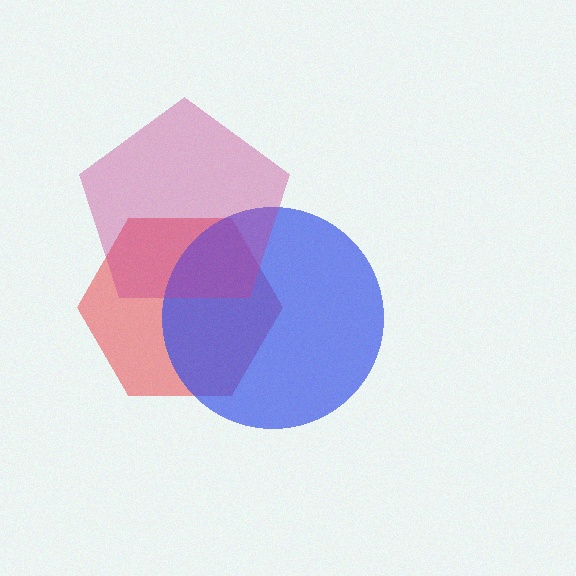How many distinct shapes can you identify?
There are 3 distinct shapes: a red hexagon, a blue circle, a magenta pentagon.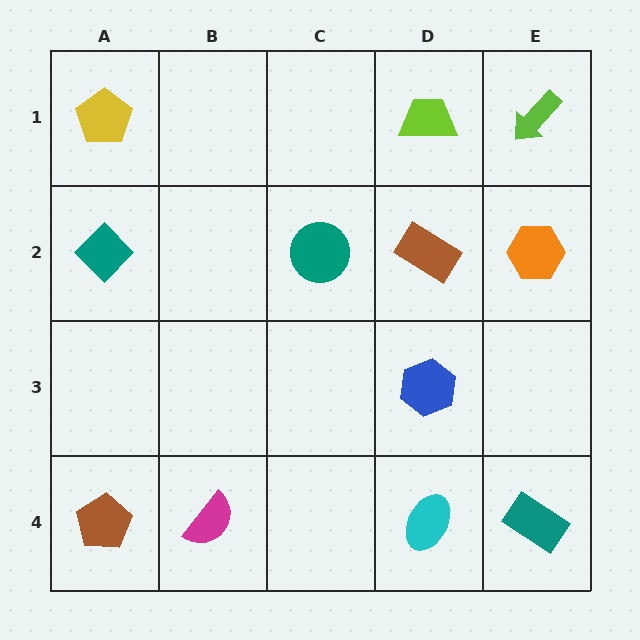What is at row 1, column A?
A yellow pentagon.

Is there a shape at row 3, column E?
No, that cell is empty.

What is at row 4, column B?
A magenta semicircle.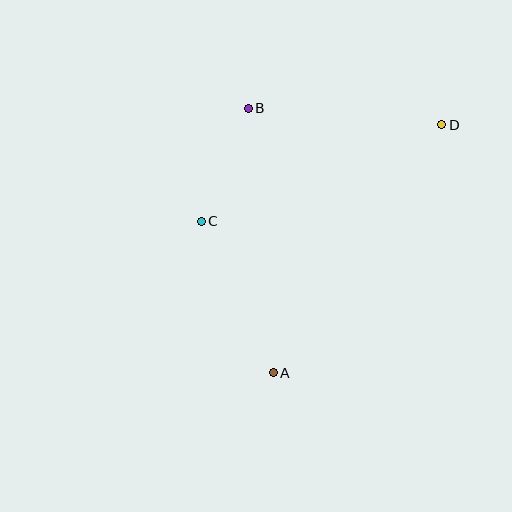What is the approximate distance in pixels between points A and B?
The distance between A and B is approximately 266 pixels.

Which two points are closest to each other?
Points B and C are closest to each other.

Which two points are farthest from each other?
Points A and D are farthest from each other.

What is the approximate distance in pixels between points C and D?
The distance between C and D is approximately 259 pixels.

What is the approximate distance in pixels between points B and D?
The distance between B and D is approximately 195 pixels.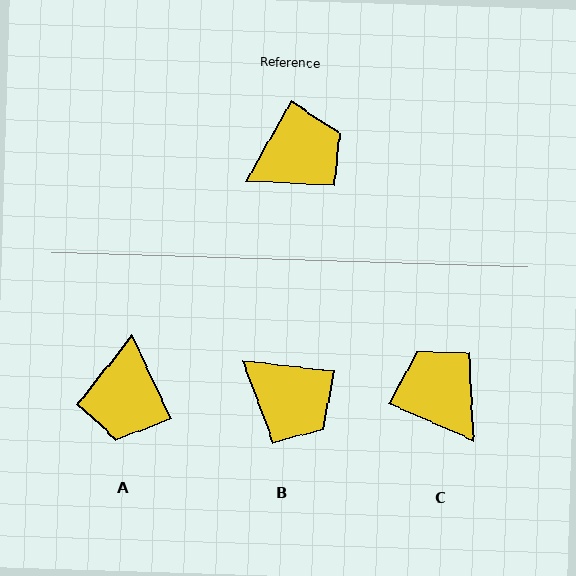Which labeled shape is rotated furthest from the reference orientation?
A, about 126 degrees away.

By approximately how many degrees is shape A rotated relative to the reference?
Approximately 126 degrees clockwise.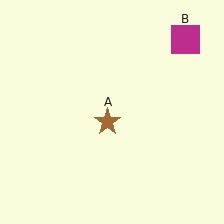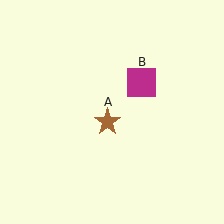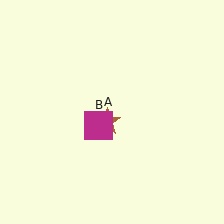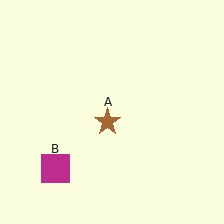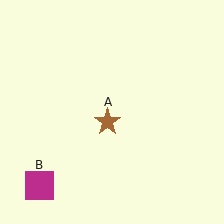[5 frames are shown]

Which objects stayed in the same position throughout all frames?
Brown star (object A) remained stationary.